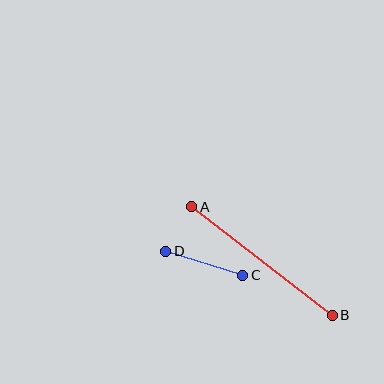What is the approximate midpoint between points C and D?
The midpoint is at approximately (204, 263) pixels.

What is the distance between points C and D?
The distance is approximately 81 pixels.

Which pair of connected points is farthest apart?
Points A and B are farthest apart.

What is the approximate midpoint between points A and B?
The midpoint is at approximately (262, 261) pixels.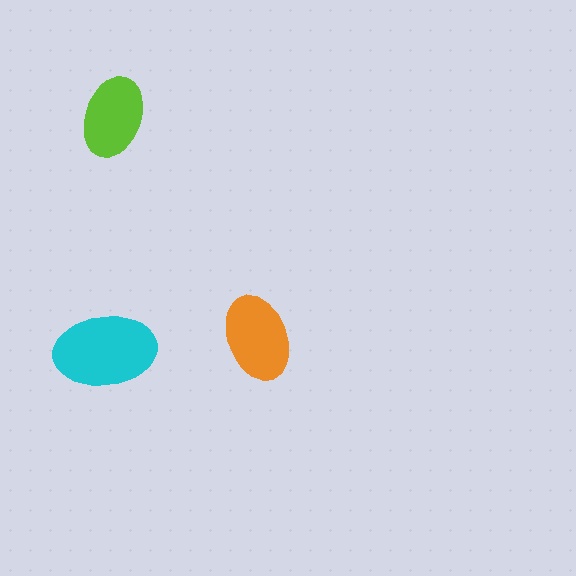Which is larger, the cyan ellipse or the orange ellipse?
The cyan one.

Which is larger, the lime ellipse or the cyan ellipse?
The cyan one.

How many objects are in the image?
There are 3 objects in the image.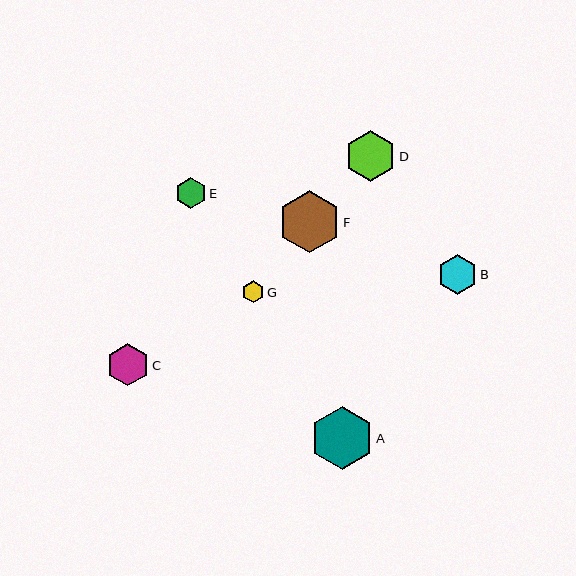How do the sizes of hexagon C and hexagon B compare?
Hexagon C and hexagon B are approximately the same size.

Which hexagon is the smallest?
Hexagon G is the smallest with a size of approximately 22 pixels.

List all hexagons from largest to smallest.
From largest to smallest: A, F, D, C, B, E, G.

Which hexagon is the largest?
Hexagon A is the largest with a size of approximately 63 pixels.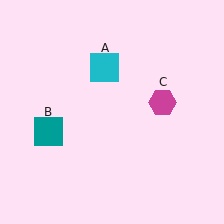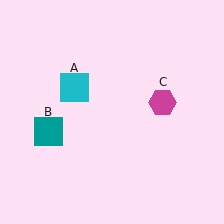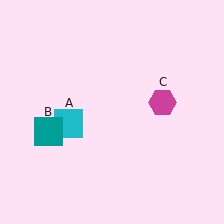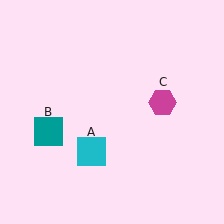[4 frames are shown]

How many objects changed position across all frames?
1 object changed position: cyan square (object A).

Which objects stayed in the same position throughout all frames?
Teal square (object B) and magenta hexagon (object C) remained stationary.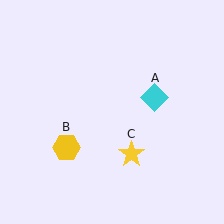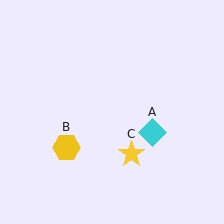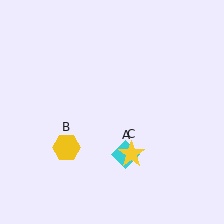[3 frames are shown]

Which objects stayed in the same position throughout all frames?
Yellow hexagon (object B) and yellow star (object C) remained stationary.